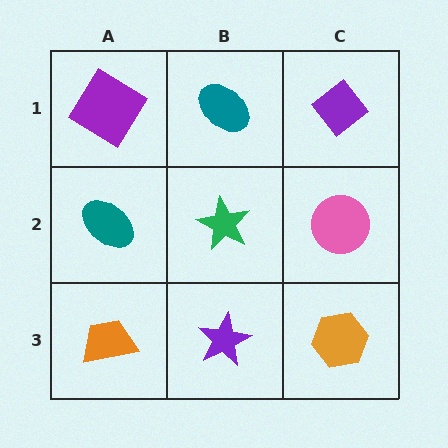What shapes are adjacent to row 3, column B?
A green star (row 2, column B), an orange trapezoid (row 3, column A), an orange hexagon (row 3, column C).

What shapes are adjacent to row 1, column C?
A pink circle (row 2, column C), a teal ellipse (row 1, column B).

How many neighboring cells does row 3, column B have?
3.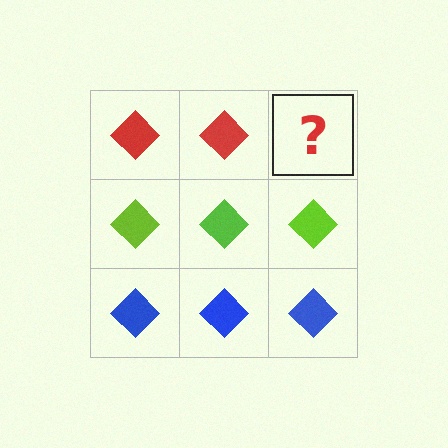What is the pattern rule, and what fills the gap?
The rule is that each row has a consistent color. The gap should be filled with a red diamond.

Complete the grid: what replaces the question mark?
The question mark should be replaced with a red diamond.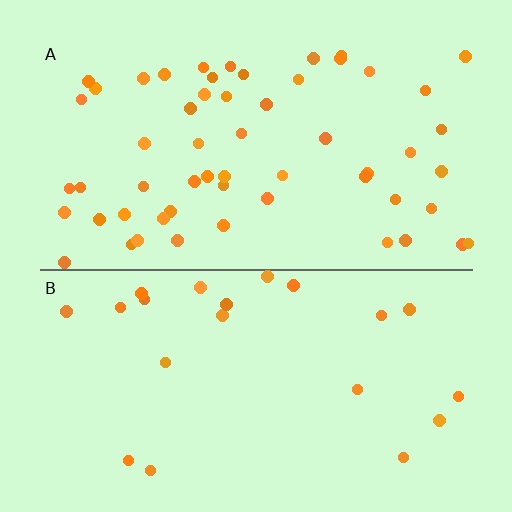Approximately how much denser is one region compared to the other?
Approximately 2.6× — region A over region B.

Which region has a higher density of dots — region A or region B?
A (the top).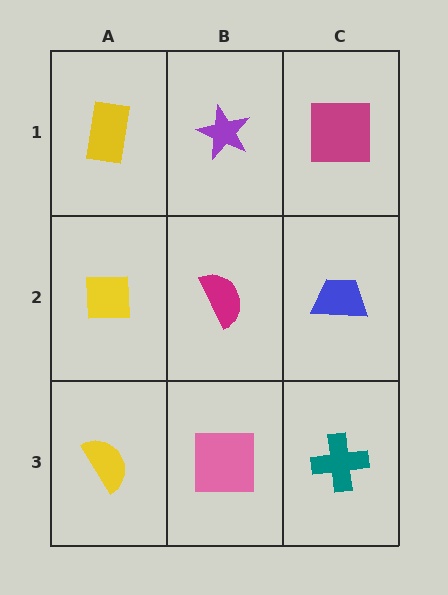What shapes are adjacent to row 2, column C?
A magenta square (row 1, column C), a teal cross (row 3, column C), a magenta semicircle (row 2, column B).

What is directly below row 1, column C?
A blue trapezoid.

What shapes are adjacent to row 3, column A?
A yellow square (row 2, column A), a pink square (row 3, column B).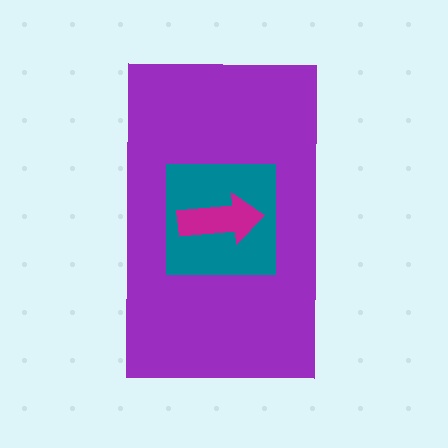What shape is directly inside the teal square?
The magenta arrow.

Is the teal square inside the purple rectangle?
Yes.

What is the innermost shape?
The magenta arrow.